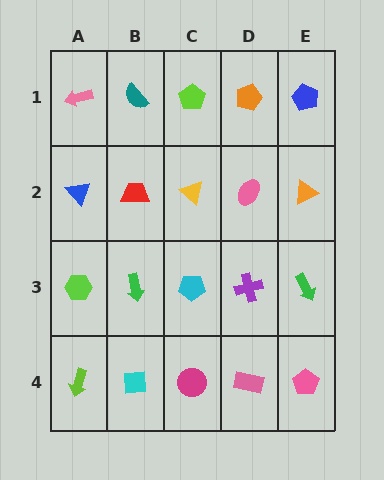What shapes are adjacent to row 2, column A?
A pink arrow (row 1, column A), a lime hexagon (row 3, column A), a red trapezoid (row 2, column B).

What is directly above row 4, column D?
A purple cross.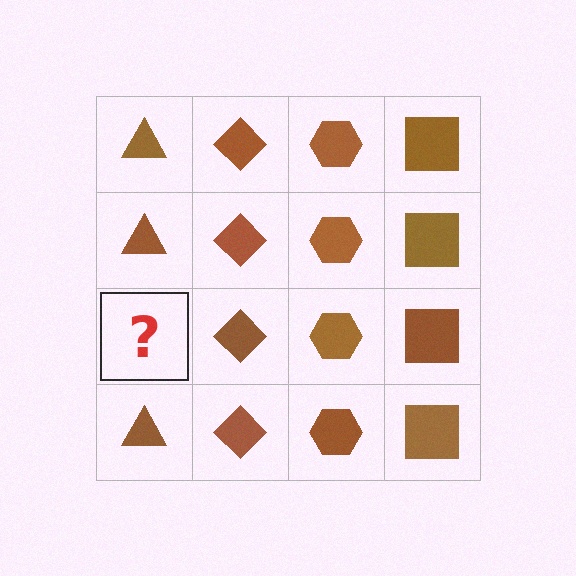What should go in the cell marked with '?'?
The missing cell should contain a brown triangle.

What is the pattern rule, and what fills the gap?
The rule is that each column has a consistent shape. The gap should be filled with a brown triangle.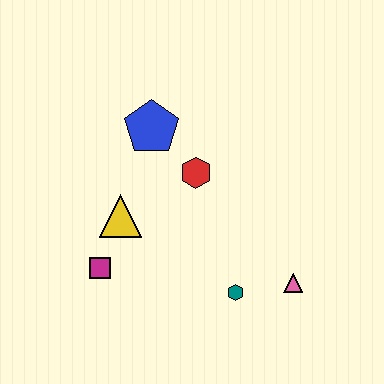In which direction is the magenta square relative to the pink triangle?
The magenta square is to the left of the pink triangle.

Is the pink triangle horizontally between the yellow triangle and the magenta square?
No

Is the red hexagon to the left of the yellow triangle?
No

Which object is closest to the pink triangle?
The teal hexagon is closest to the pink triangle.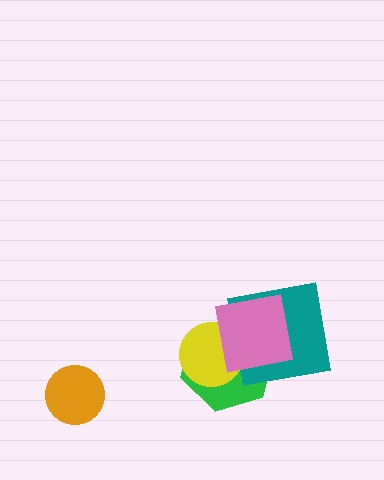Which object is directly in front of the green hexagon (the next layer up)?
The yellow circle is directly in front of the green hexagon.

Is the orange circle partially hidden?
No, no other shape covers it.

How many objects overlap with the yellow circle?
2 objects overlap with the yellow circle.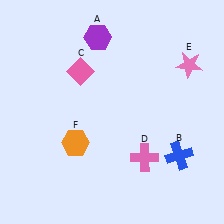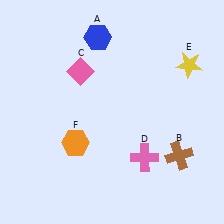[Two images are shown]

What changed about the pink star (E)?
In Image 1, E is pink. In Image 2, it changed to yellow.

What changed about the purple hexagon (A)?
In Image 1, A is purple. In Image 2, it changed to blue.